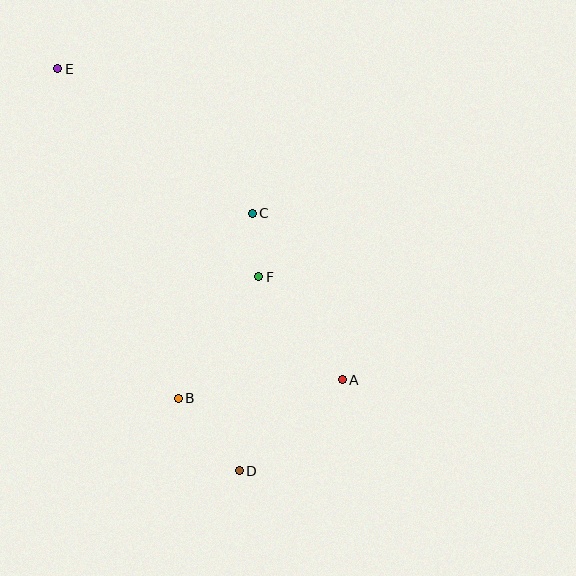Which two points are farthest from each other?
Points D and E are farthest from each other.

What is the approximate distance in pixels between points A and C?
The distance between A and C is approximately 189 pixels.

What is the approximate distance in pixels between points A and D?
The distance between A and D is approximately 138 pixels.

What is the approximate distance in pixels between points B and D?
The distance between B and D is approximately 95 pixels.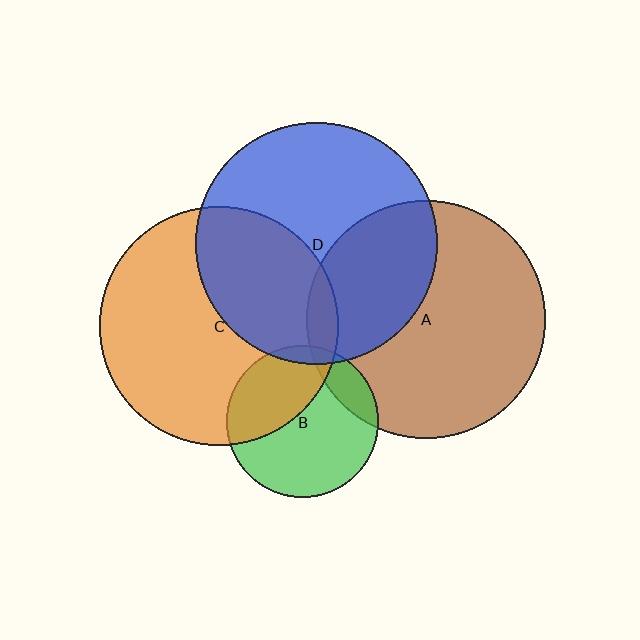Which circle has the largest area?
Circle D (blue).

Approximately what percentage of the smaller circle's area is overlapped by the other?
Approximately 15%.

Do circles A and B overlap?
Yes.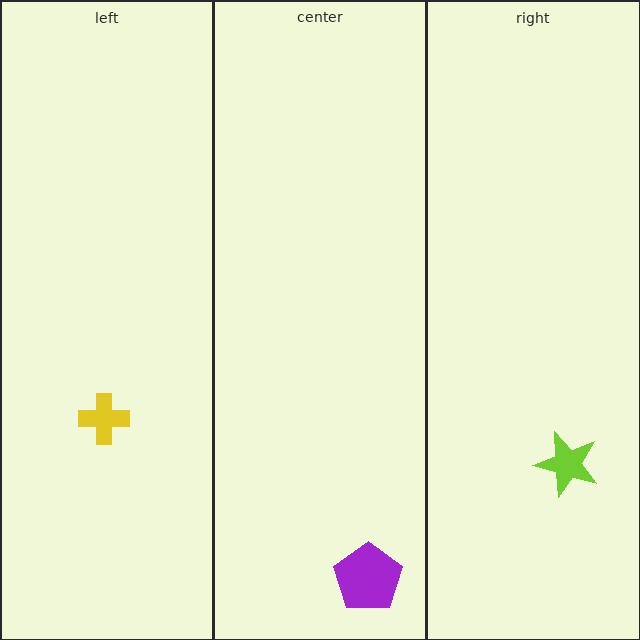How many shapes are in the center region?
1.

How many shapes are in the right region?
1.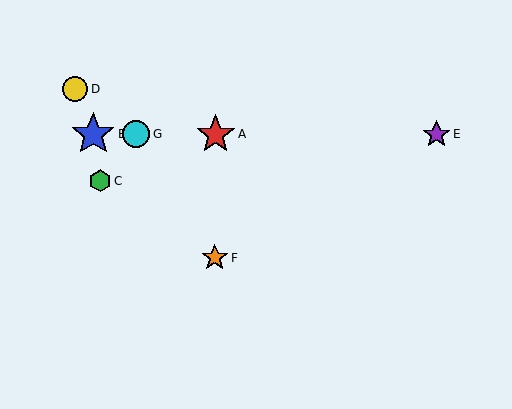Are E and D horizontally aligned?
No, E is at y≈134 and D is at y≈89.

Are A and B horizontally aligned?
Yes, both are at y≈134.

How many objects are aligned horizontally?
4 objects (A, B, E, G) are aligned horizontally.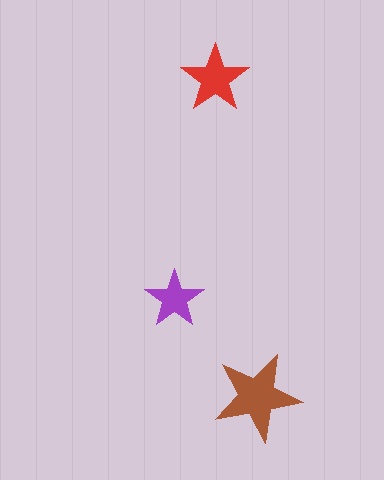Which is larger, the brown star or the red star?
The brown one.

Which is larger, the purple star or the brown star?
The brown one.